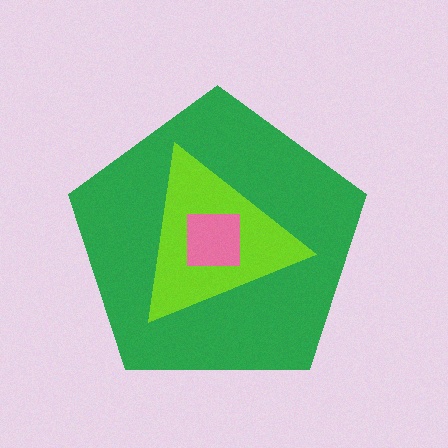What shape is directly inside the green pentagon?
The lime triangle.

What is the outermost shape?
The green pentagon.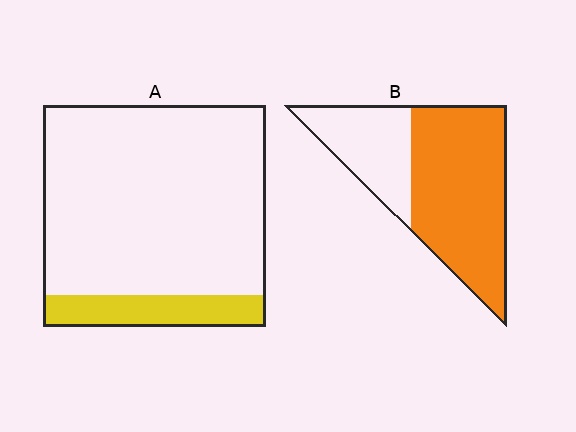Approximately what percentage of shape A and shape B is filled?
A is approximately 15% and B is approximately 65%.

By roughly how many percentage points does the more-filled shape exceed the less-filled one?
By roughly 55 percentage points (B over A).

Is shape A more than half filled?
No.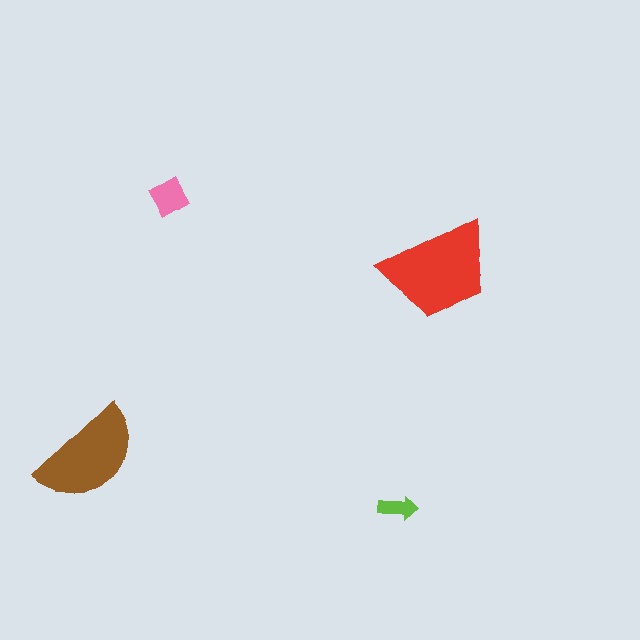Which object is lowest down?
The lime arrow is bottommost.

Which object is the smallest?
The lime arrow.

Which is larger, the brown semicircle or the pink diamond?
The brown semicircle.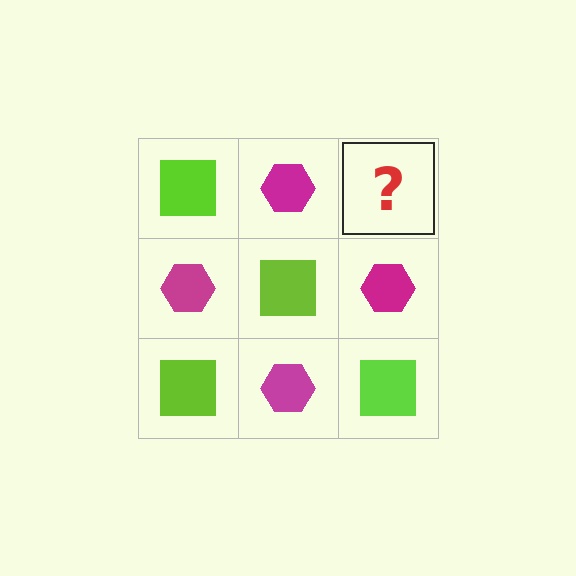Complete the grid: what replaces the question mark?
The question mark should be replaced with a lime square.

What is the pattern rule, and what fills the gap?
The rule is that it alternates lime square and magenta hexagon in a checkerboard pattern. The gap should be filled with a lime square.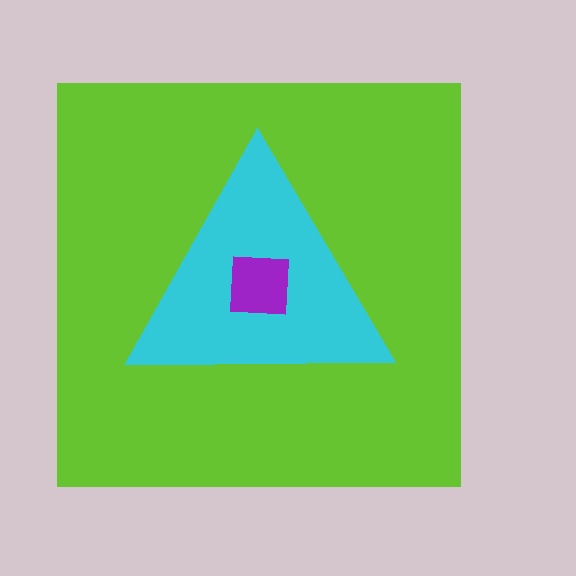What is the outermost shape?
The lime square.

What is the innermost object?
The purple square.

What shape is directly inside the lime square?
The cyan triangle.